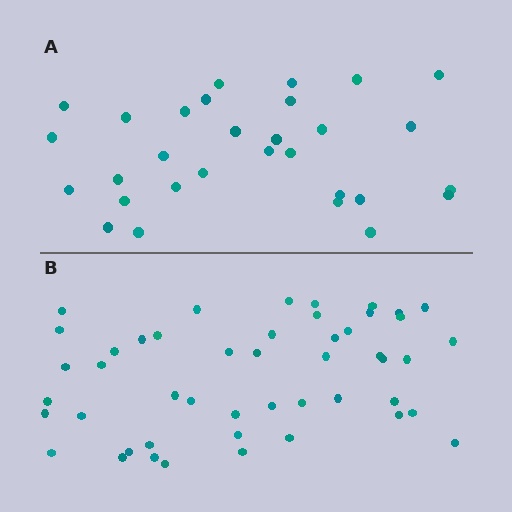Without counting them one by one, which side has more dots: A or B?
Region B (the bottom region) has more dots.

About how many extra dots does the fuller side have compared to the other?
Region B has approximately 20 more dots than region A.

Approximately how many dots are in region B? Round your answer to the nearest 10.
About 50 dots. (The exact count is 48, which rounds to 50.)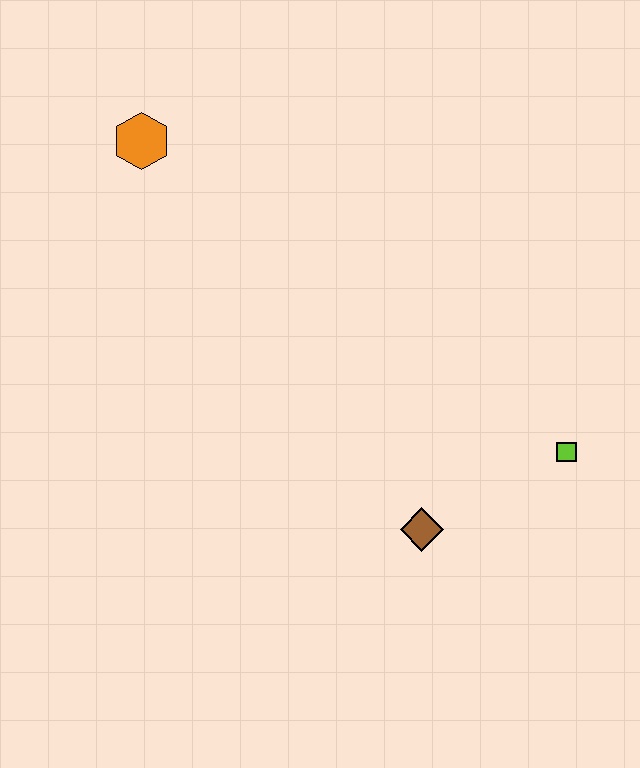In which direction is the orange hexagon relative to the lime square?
The orange hexagon is to the left of the lime square.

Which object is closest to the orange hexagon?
The brown diamond is closest to the orange hexagon.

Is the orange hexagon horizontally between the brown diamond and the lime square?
No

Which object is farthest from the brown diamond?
The orange hexagon is farthest from the brown diamond.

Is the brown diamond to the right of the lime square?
No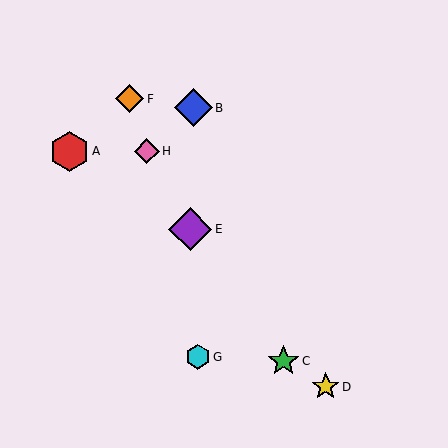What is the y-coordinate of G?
Object G is at y≈357.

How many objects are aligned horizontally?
2 objects (A, H) are aligned horizontally.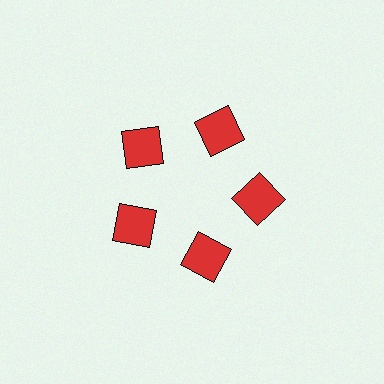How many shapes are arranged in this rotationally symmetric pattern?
There are 5 shapes, arranged in 5 groups of 1.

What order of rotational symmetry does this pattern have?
This pattern has 5-fold rotational symmetry.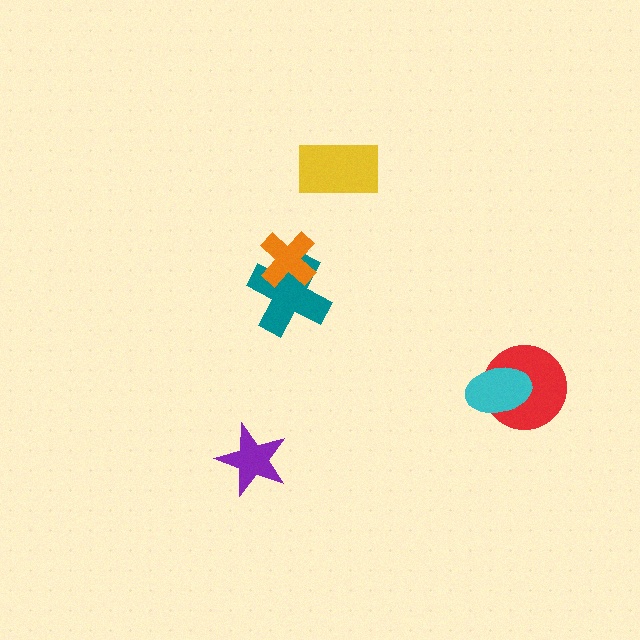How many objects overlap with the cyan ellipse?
1 object overlaps with the cyan ellipse.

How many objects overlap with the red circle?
1 object overlaps with the red circle.